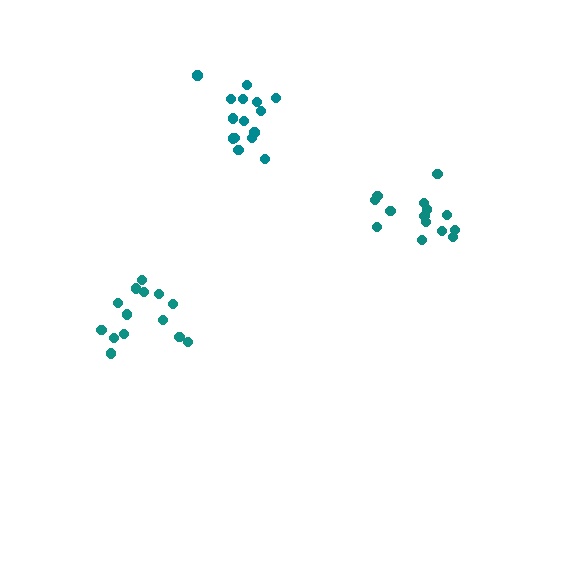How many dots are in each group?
Group 1: 14 dots, Group 2: 14 dots, Group 3: 15 dots (43 total).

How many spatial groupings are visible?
There are 3 spatial groupings.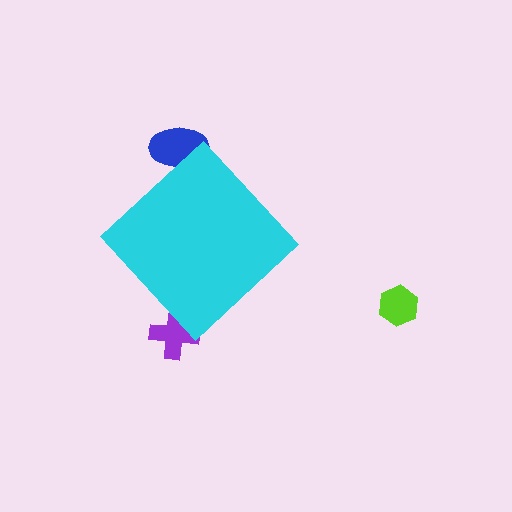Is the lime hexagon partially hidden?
No, the lime hexagon is fully visible.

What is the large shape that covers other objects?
A cyan diamond.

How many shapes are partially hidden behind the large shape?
2 shapes are partially hidden.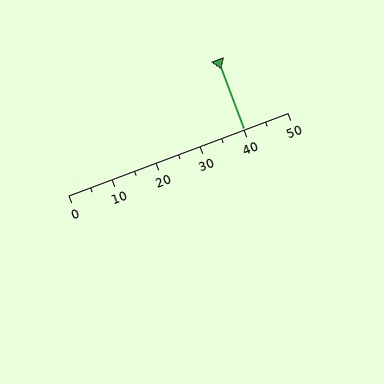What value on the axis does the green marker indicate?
The marker indicates approximately 40.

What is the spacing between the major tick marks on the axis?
The major ticks are spaced 10 apart.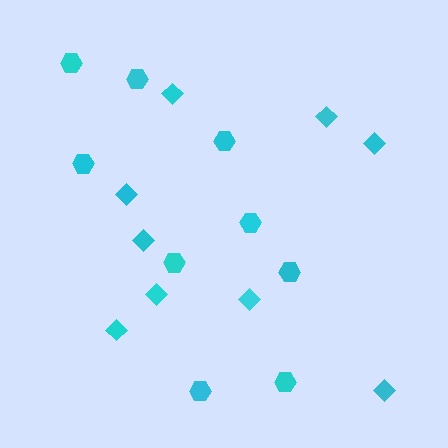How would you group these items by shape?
There are 2 groups: one group of hexagons (9) and one group of diamonds (9).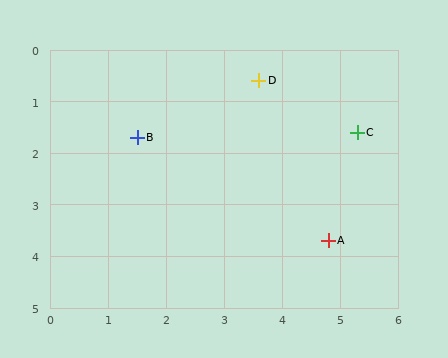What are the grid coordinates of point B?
Point B is at approximately (1.5, 1.7).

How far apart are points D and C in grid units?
Points D and C are about 2.0 grid units apart.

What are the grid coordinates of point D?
Point D is at approximately (3.6, 0.6).